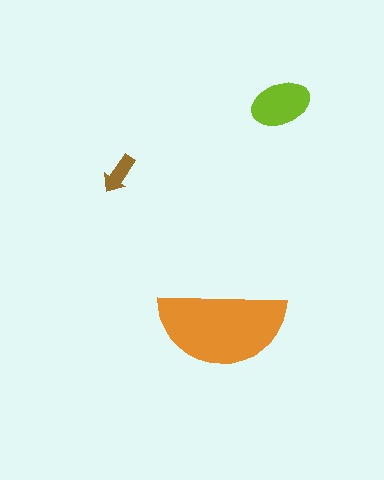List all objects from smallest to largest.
The brown arrow, the lime ellipse, the orange semicircle.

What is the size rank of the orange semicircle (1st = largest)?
1st.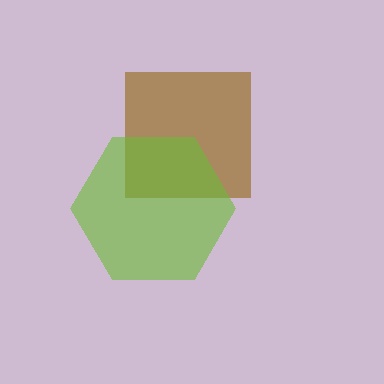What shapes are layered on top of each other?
The layered shapes are: a brown square, a lime hexagon.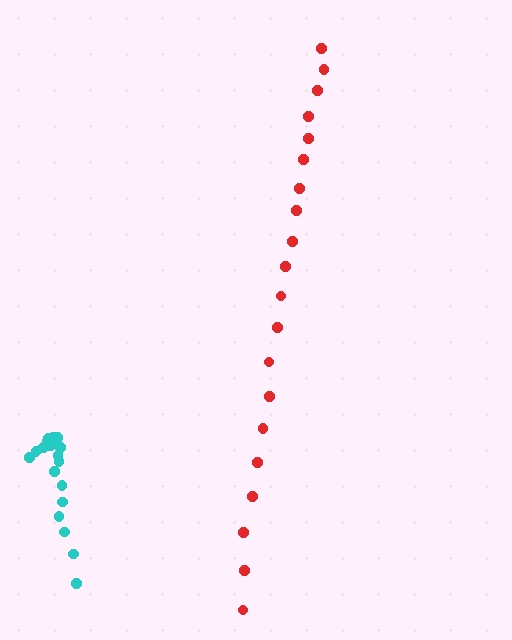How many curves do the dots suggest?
There are 2 distinct paths.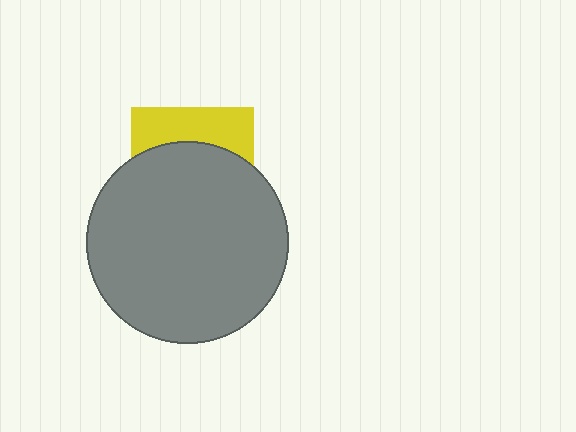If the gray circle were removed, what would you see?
You would see the complete yellow square.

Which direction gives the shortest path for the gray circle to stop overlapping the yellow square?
Moving down gives the shortest separation.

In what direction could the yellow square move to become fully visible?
The yellow square could move up. That would shift it out from behind the gray circle entirely.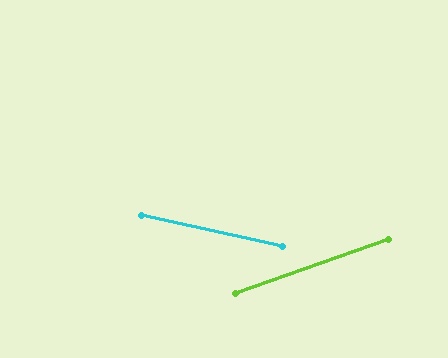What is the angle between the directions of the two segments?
Approximately 32 degrees.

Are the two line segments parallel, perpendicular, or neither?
Neither parallel nor perpendicular — they differ by about 32°.